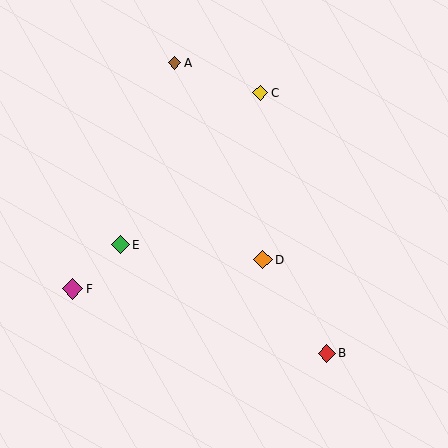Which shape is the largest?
The magenta diamond (labeled F) is the largest.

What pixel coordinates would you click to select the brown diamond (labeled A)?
Click at (175, 63) to select the brown diamond A.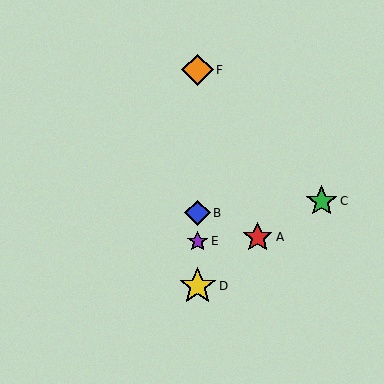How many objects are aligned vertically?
4 objects (B, D, E, F) are aligned vertically.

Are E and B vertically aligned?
Yes, both are at x≈198.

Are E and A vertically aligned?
No, E is at x≈198 and A is at x≈258.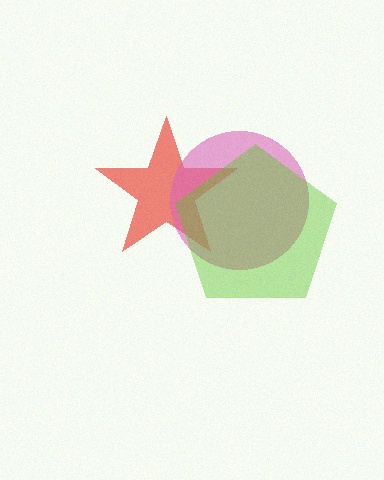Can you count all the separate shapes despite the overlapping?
Yes, there are 3 separate shapes.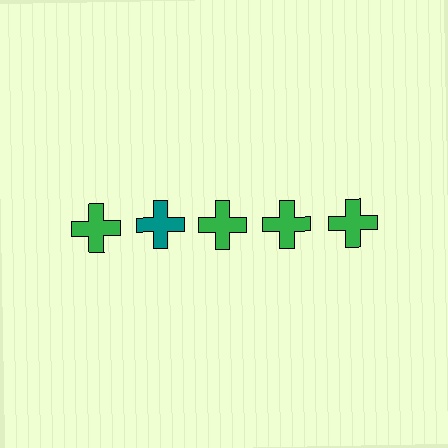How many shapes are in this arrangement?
There are 5 shapes arranged in a grid pattern.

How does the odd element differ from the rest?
It has a different color: teal instead of green.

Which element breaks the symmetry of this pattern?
The teal cross in the top row, second from left column breaks the symmetry. All other shapes are green crosses.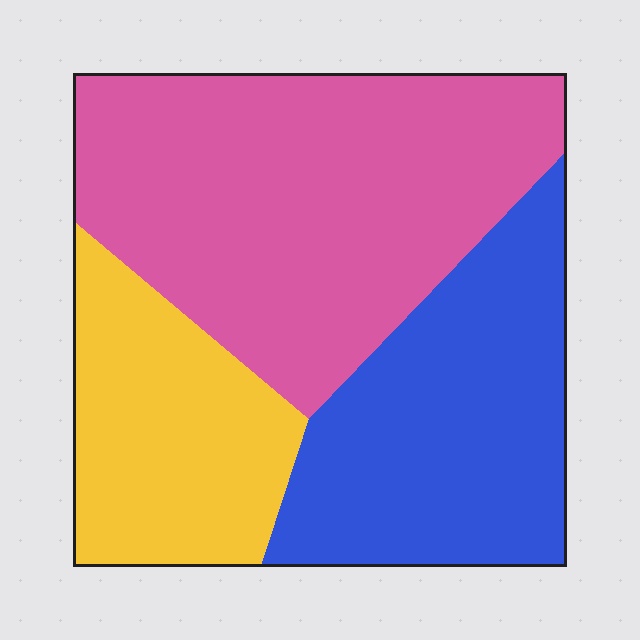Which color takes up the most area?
Pink, at roughly 45%.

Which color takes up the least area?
Yellow, at roughly 20%.